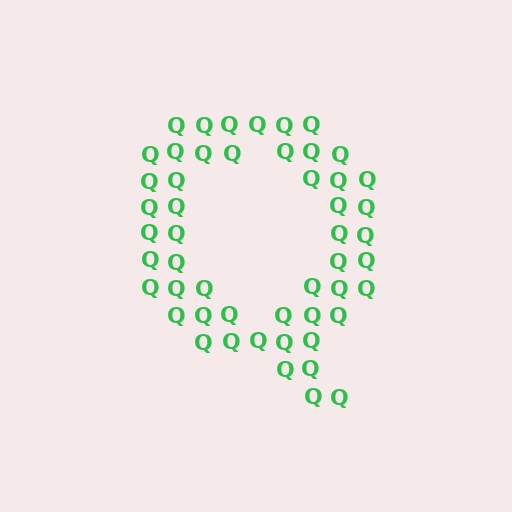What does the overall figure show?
The overall figure shows the letter Q.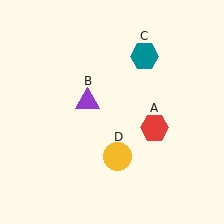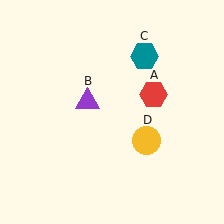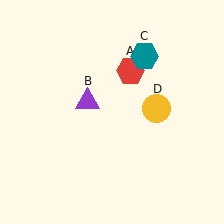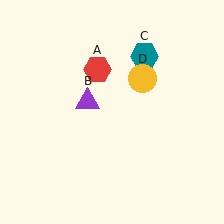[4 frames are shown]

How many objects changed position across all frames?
2 objects changed position: red hexagon (object A), yellow circle (object D).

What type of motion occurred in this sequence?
The red hexagon (object A), yellow circle (object D) rotated counterclockwise around the center of the scene.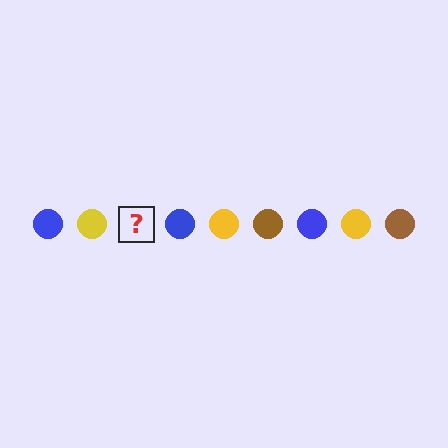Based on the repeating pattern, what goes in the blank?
The blank should be a brown circle.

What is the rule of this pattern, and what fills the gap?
The rule is that the pattern cycles through blue, yellow, brown circles. The gap should be filled with a brown circle.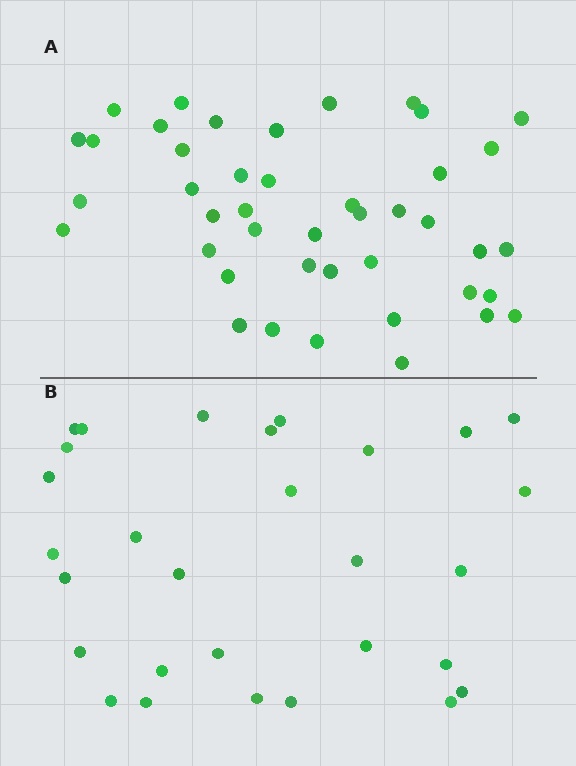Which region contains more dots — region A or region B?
Region A (the top region) has more dots.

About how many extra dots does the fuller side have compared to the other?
Region A has approximately 15 more dots than region B.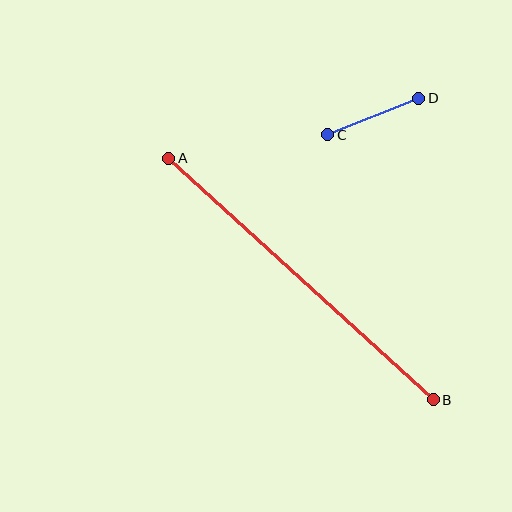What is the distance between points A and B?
The distance is approximately 358 pixels.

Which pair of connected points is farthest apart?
Points A and B are farthest apart.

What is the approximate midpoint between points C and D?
The midpoint is at approximately (373, 117) pixels.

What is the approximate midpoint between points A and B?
The midpoint is at approximately (301, 279) pixels.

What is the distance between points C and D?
The distance is approximately 98 pixels.